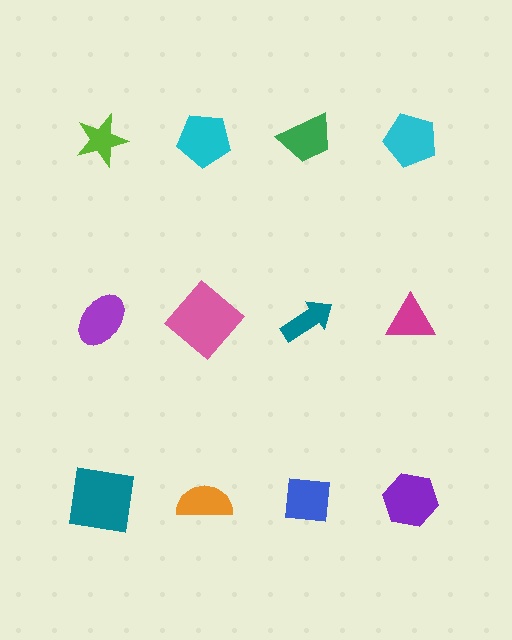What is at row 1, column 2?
A cyan pentagon.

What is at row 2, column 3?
A teal arrow.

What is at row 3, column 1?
A teal square.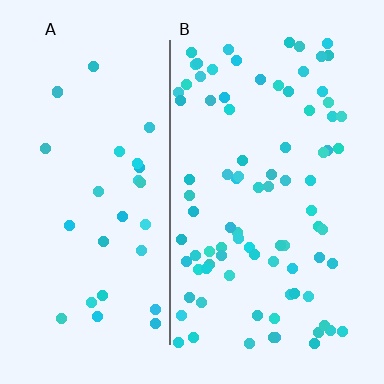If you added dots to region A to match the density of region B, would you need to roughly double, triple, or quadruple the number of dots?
Approximately triple.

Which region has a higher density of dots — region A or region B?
B (the right).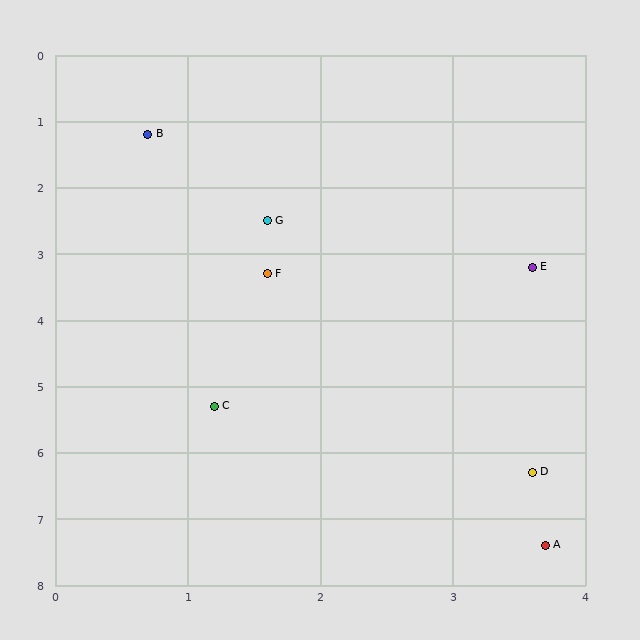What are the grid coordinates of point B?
Point B is at approximately (0.7, 1.2).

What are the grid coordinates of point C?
Point C is at approximately (1.2, 5.3).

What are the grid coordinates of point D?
Point D is at approximately (3.6, 6.3).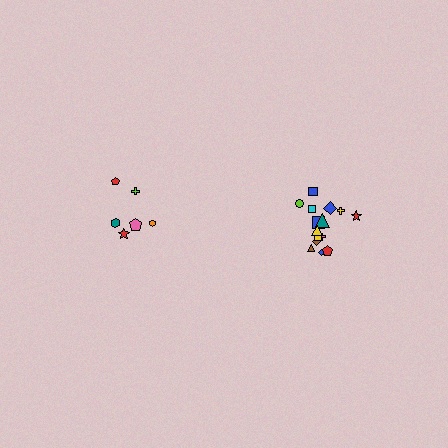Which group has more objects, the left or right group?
The right group.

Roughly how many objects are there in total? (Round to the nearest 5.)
Roughly 20 objects in total.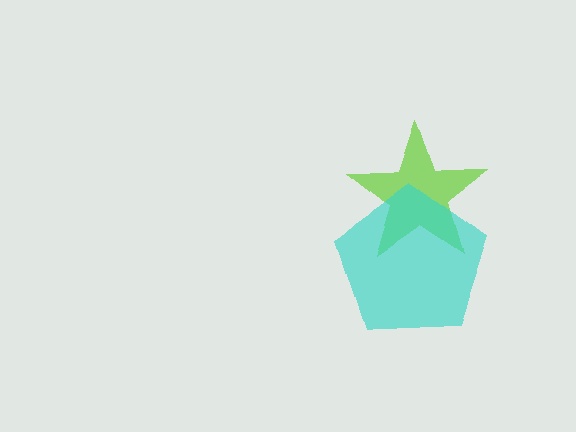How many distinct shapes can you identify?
There are 2 distinct shapes: a lime star, a cyan pentagon.